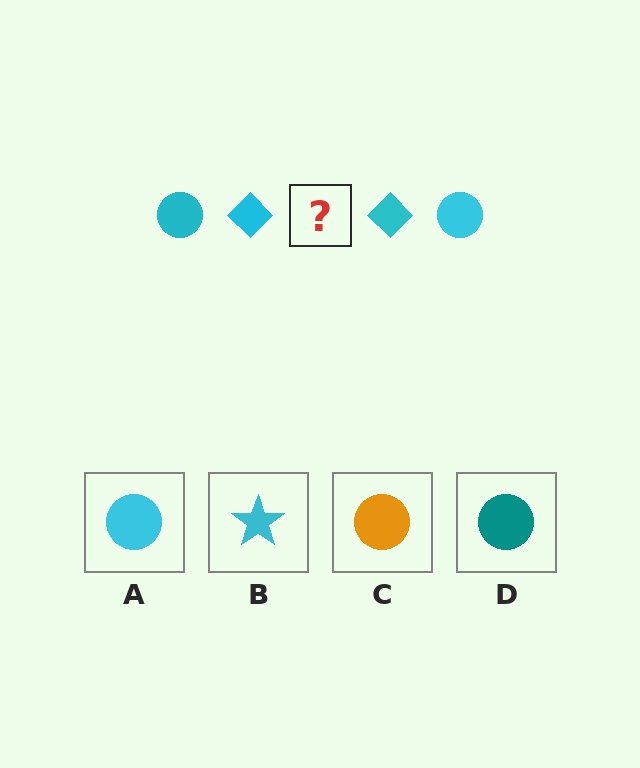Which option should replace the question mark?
Option A.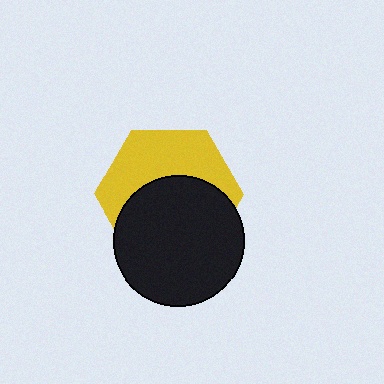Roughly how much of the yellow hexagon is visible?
About half of it is visible (roughly 46%).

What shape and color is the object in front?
The object in front is a black circle.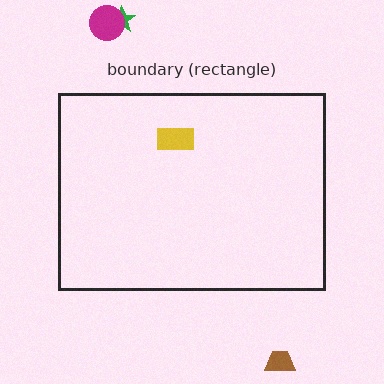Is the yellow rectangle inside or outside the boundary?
Inside.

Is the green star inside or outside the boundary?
Outside.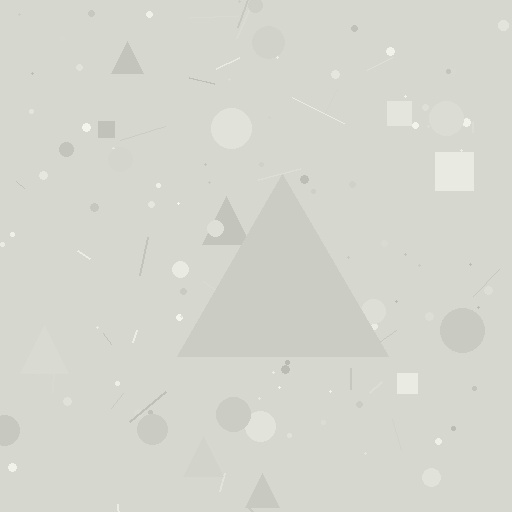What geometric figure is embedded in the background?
A triangle is embedded in the background.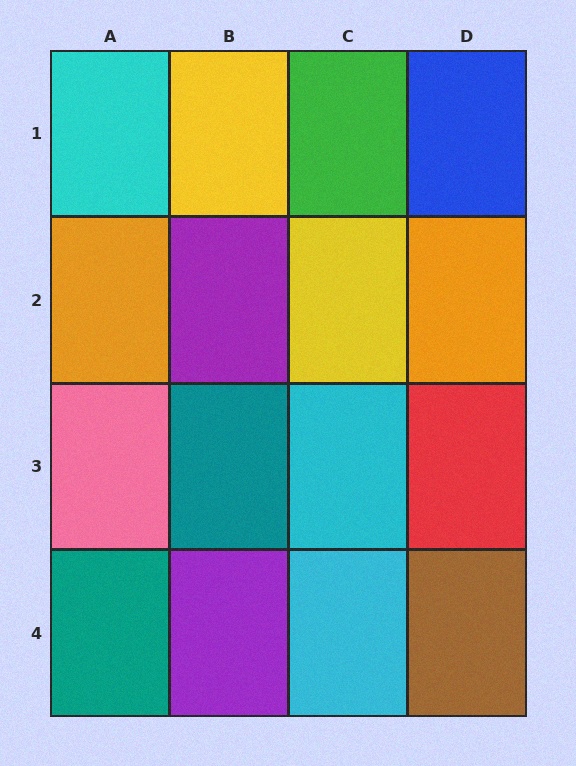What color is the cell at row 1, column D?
Blue.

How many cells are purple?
2 cells are purple.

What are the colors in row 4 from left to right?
Teal, purple, cyan, brown.